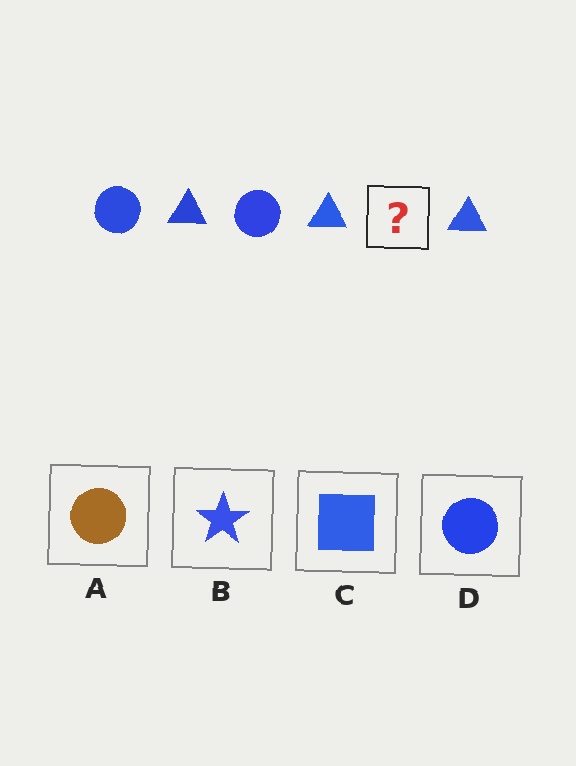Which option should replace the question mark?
Option D.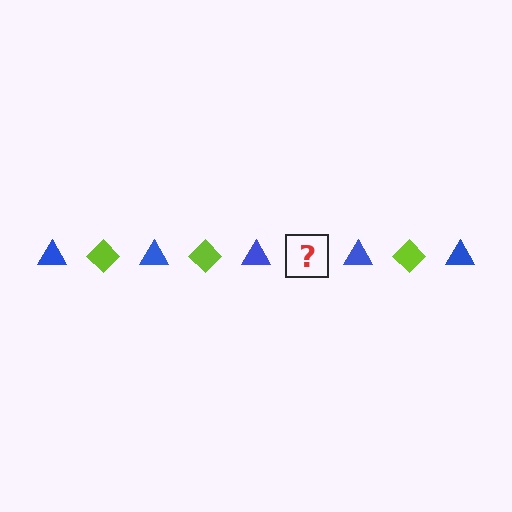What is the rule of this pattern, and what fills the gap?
The rule is that the pattern alternates between blue triangle and lime diamond. The gap should be filled with a lime diamond.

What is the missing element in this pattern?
The missing element is a lime diamond.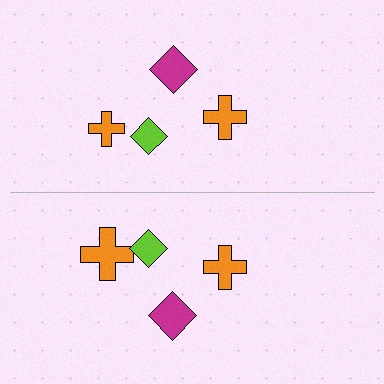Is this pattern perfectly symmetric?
No, the pattern is not perfectly symmetric. The orange cross on the bottom side has a different size than its mirror counterpart.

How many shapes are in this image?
There are 8 shapes in this image.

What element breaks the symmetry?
The orange cross on the bottom side has a different size than its mirror counterpart.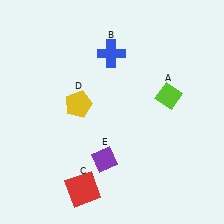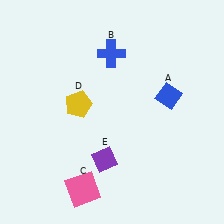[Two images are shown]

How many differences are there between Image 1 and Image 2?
There are 2 differences between the two images.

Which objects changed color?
A changed from lime to blue. C changed from red to pink.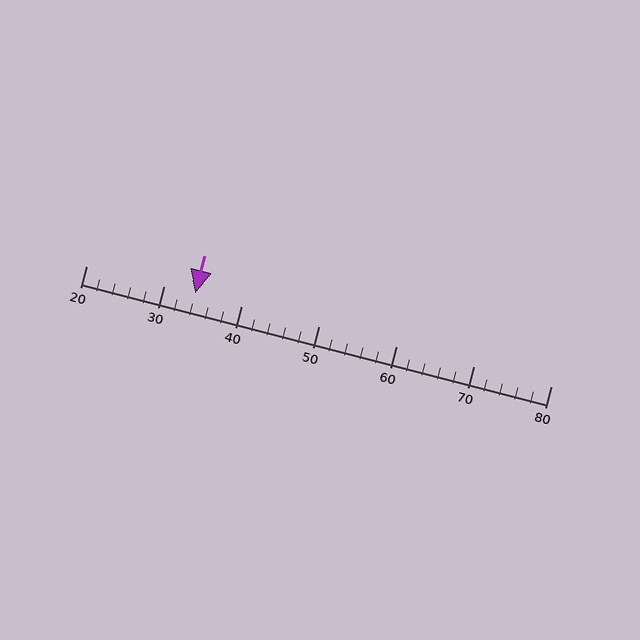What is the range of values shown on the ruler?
The ruler shows values from 20 to 80.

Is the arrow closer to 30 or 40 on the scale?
The arrow is closer to 30.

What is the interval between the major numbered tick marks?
The major tick marks are spaced 10 units apart.